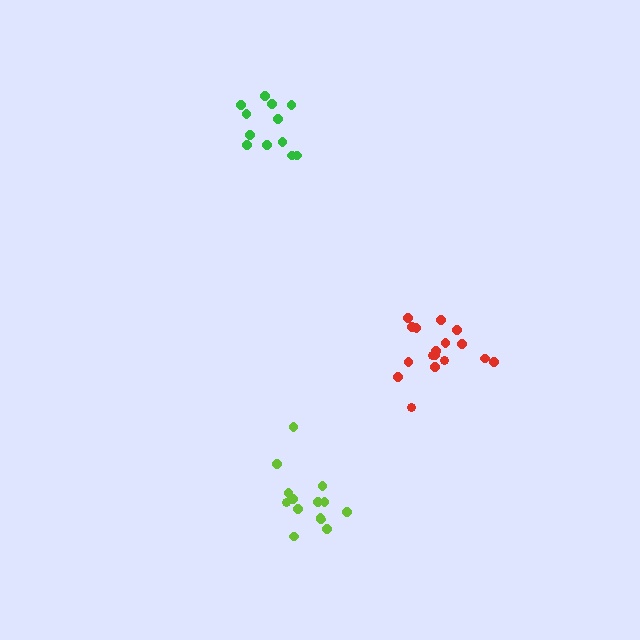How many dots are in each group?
Group 1: 17 dots, Group 2: 14 dots, Group 3: 12 dots (43 total).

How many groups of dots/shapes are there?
There are 3 groups.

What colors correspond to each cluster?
The clusters are colored: red, lime, green.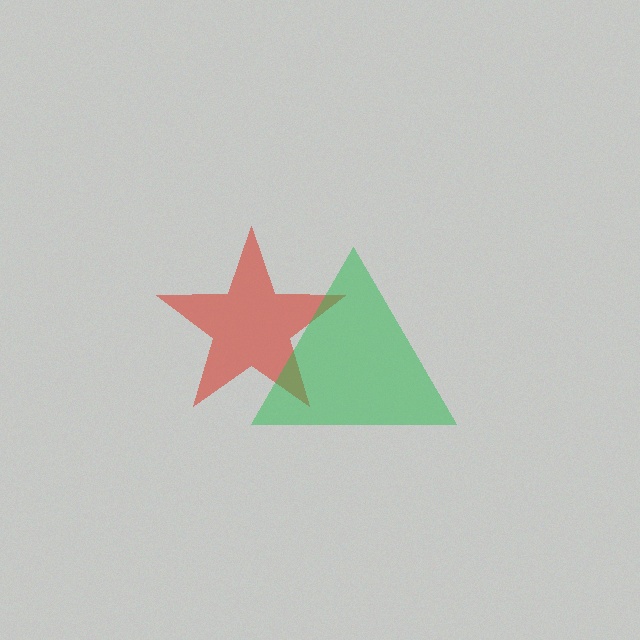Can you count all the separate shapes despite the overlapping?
Yes, there are 2 separate shapes.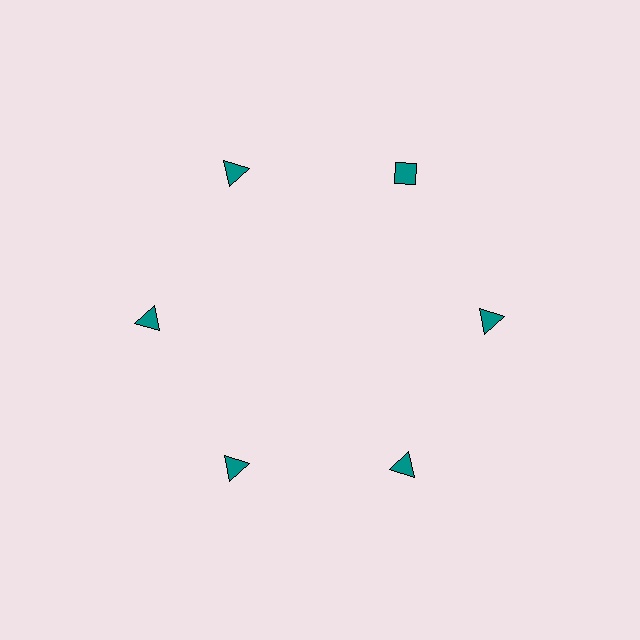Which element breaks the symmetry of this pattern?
The teal diamond at roughly the 1 o'clock position breaks the symmetry. All other shapes are teal triangles.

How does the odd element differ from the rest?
It has a different shape: diamond instead of triangle.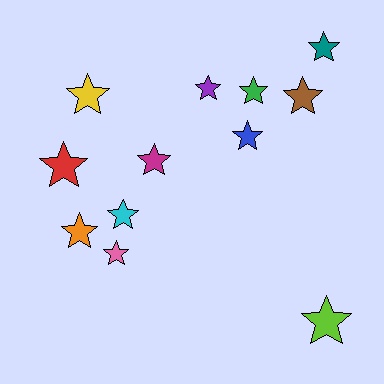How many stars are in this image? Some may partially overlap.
There are 12 stars.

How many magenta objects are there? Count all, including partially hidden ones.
There is 1 magenta object.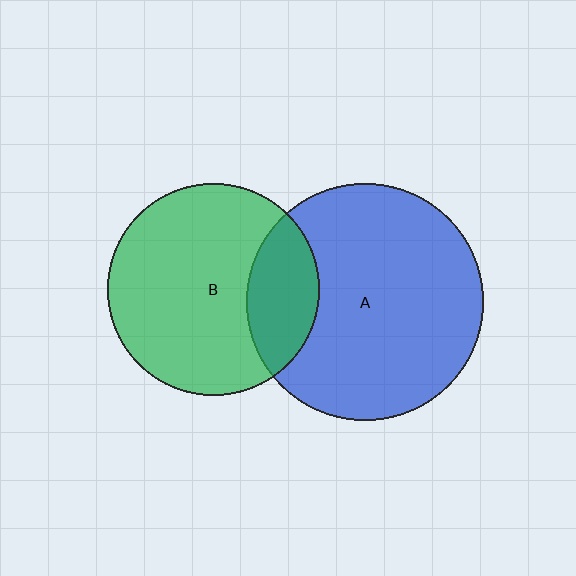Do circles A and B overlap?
Yes.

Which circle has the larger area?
Circle A (blue).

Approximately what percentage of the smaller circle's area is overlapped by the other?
Approximately 25%.